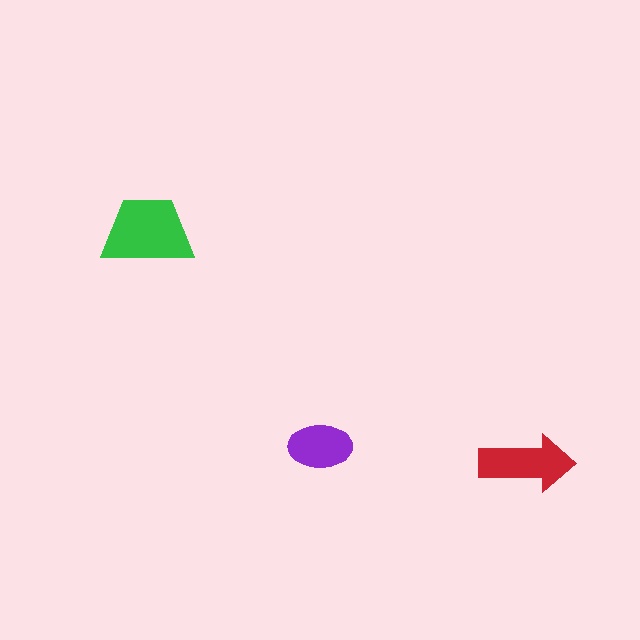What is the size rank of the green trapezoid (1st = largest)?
1st.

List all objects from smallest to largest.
The purple ellipse, the red arrow, the green trapezoid.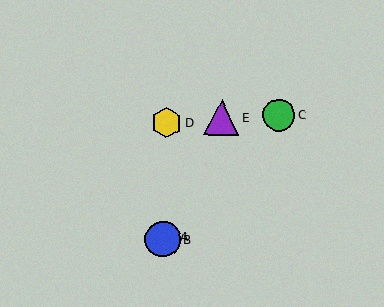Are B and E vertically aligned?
No, B is at x≈163 and E is at x≈222.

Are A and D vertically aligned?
Yes, both are at x≈163.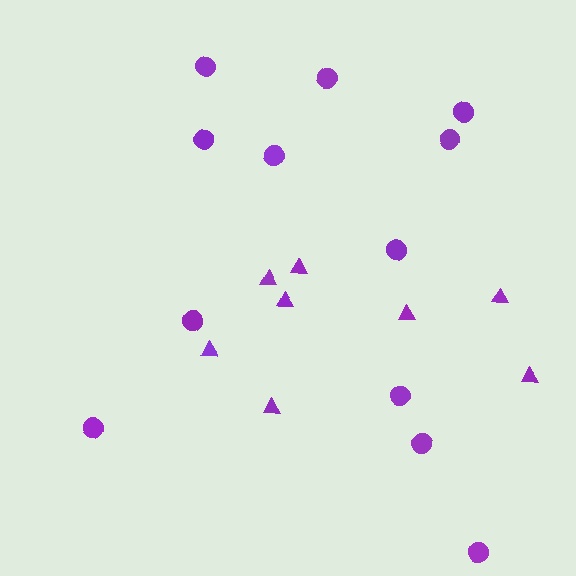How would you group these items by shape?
There are 2 groups: one group of triangles (8) and one group of circles (12).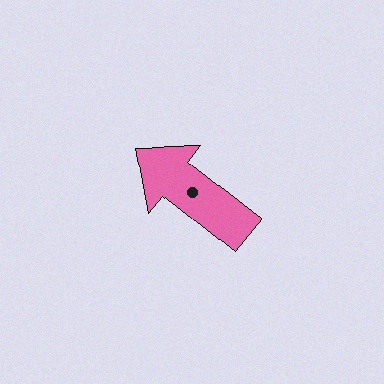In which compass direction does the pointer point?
Northwest.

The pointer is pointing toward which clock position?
Roughly 10 o'clock.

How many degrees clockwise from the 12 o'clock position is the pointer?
Approximately 308 degrees.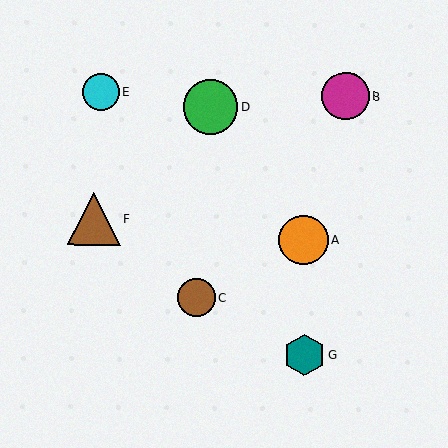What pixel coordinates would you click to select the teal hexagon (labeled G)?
Click at (304, 355) to select the teal hexagon G.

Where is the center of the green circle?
The center of the green circle is at (211, 107).